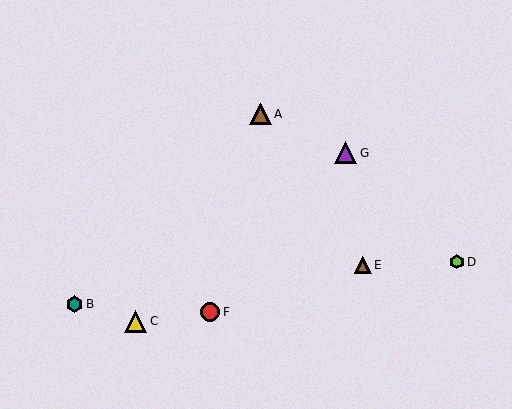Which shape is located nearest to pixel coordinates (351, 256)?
The brown triangle (labeled E) at (363, 265) is nearest to that location.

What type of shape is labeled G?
Shape G is a purple triangle.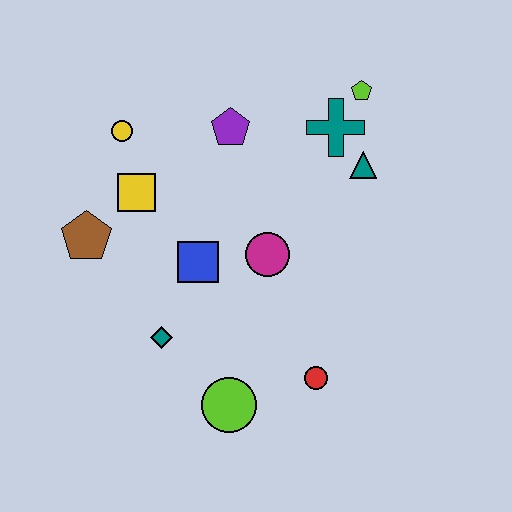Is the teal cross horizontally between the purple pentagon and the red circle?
No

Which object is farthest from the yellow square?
The red circle is farthest from the yellow square.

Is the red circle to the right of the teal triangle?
No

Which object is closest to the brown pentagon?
The yellow square is closest to the brown pentagon.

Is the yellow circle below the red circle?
No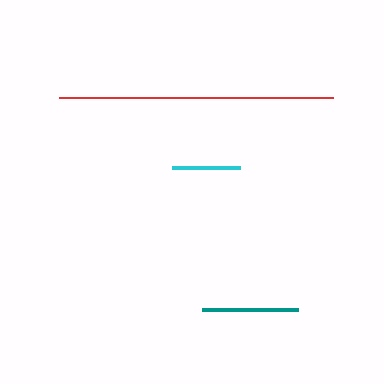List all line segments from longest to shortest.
From longest to shortest: red, teal, cyan.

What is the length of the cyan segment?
The cyan segment is approximately 68 pixels long.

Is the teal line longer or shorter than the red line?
The red line is longer than the teal line.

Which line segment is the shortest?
The cyan line is the shortest at approximately 68 pixels.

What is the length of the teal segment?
The teal segment is approximately 96 pixels long.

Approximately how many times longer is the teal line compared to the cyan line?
The teal line is approximately 1.4 times the length of the cyan line.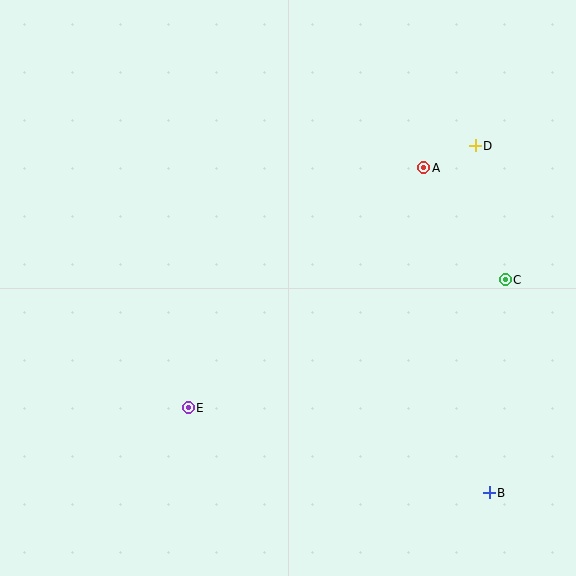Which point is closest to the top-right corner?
Point D is closest to the top-right corner.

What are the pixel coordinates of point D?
Point D is at (475, 146).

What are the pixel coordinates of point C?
Point C is at (505, 280).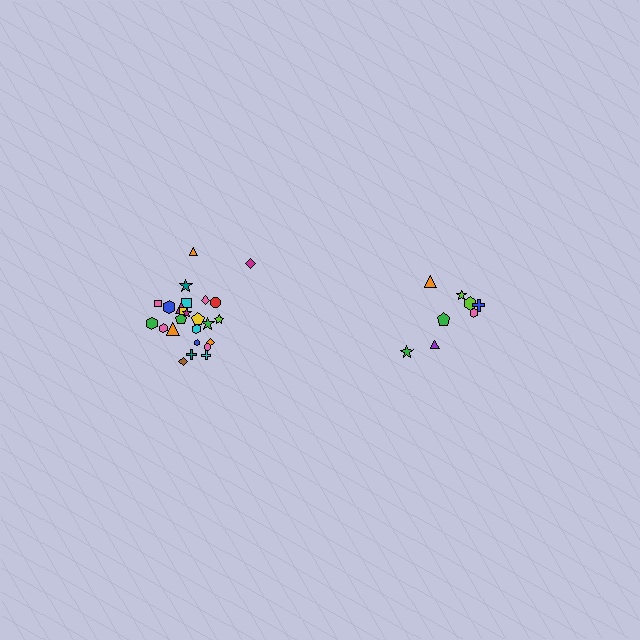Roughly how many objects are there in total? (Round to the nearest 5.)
Roughly 35 objects in total.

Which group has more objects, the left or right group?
The left group.